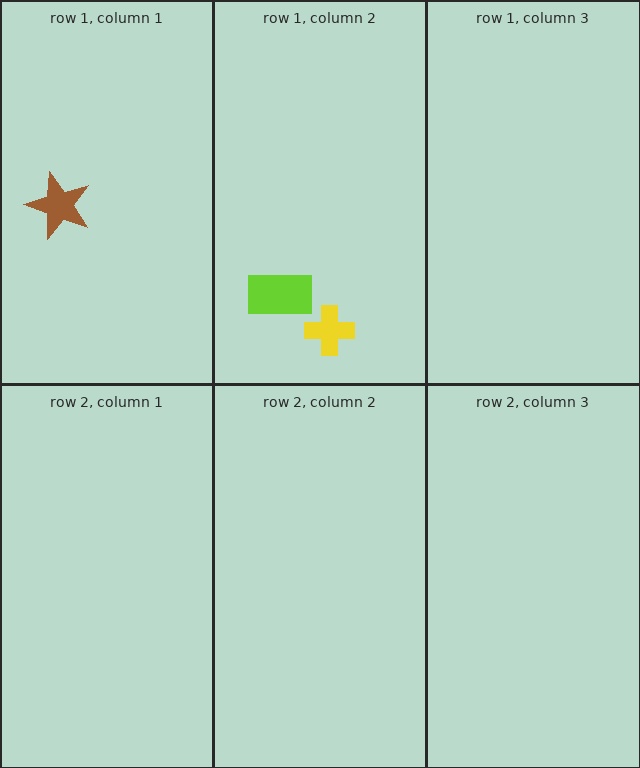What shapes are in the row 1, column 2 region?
The yellow cross, the lime rectangle.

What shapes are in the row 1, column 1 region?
The brown star.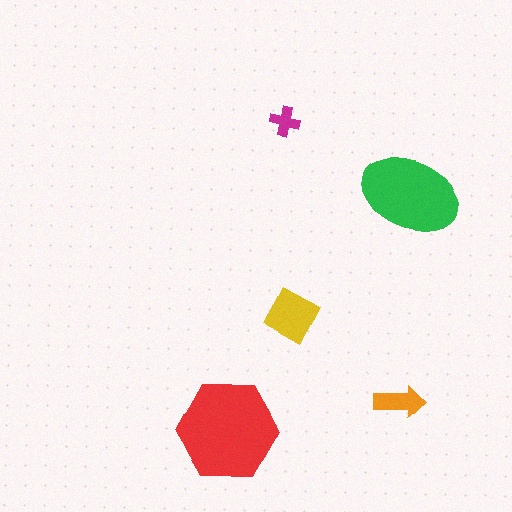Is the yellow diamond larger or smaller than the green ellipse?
Smaller.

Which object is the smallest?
The magenta cross.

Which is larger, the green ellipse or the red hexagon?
The red hexagon.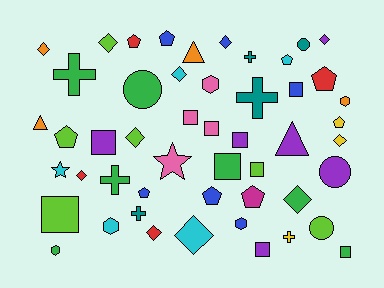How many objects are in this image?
There are 50 objects.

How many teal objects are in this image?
There are 4 teal objects.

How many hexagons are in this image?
There are 5 hexagons.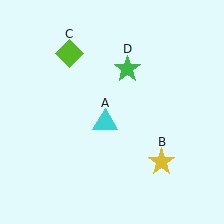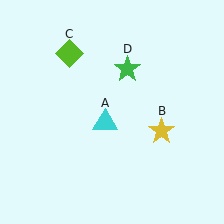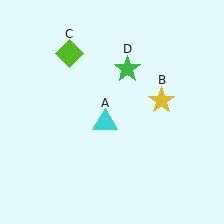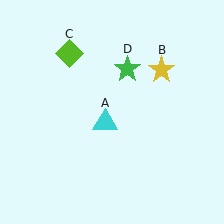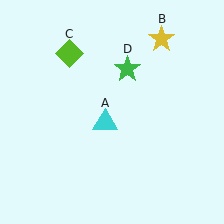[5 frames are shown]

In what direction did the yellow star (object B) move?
The yellow star (object B) moved up.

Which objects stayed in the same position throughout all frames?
Cyan triangle (object A) and lime diamond (object C) and green star (object D) remained stationary.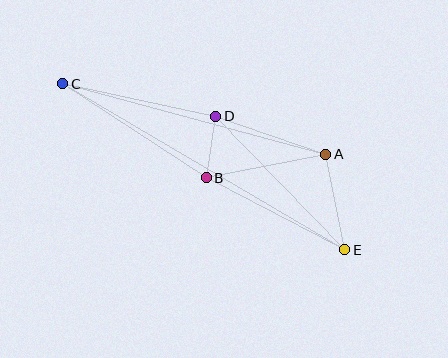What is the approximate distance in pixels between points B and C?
The distance between B and C is approximately 171 pixels.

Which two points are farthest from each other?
Points C and E are farthest from each other.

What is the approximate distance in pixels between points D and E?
The distance between D and E is approximately 186 pixels.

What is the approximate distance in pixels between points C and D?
The distance between C and D is approximately 156 pixels.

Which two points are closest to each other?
Points B and D are closest to each other.